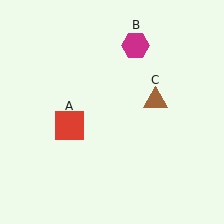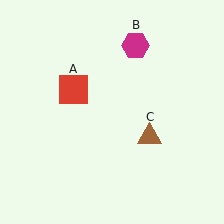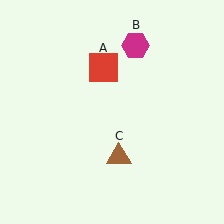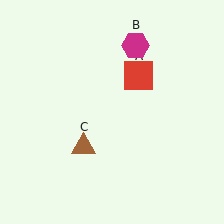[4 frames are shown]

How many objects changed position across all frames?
2 objects changed position: red square (object A), brown triangle (object C).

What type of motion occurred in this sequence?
The red square (object A), brown triangle (object C) rotated clockwise around the center of the scene.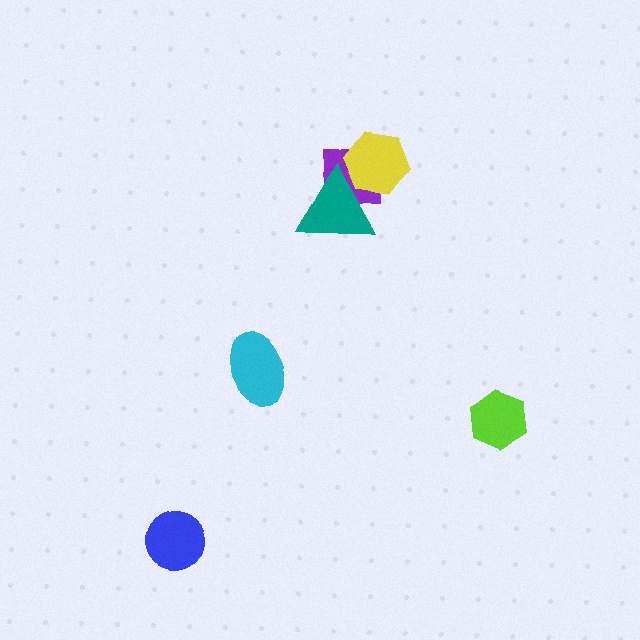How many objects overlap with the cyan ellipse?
0 objects overlap with the cyan ellipse.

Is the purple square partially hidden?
Yes, it is partially covered by another shape.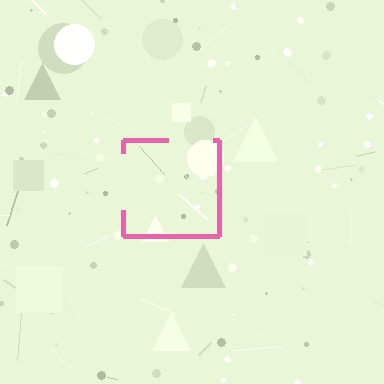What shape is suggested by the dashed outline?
The dashed outline suggests a square.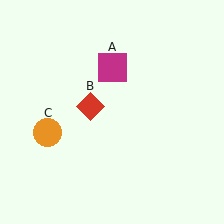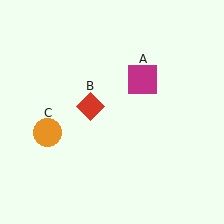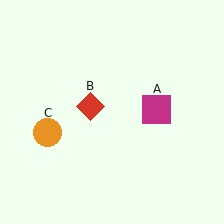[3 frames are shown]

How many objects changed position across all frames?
1 object changed position: magenta square (object A).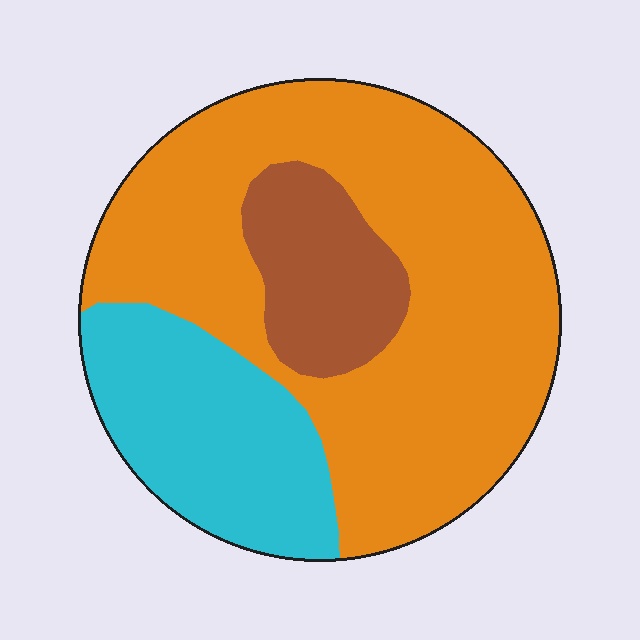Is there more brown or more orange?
Orange.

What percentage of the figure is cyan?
Cyan takes up between a sixth and a third of the figure.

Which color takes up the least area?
Brown, at roughly 15%.